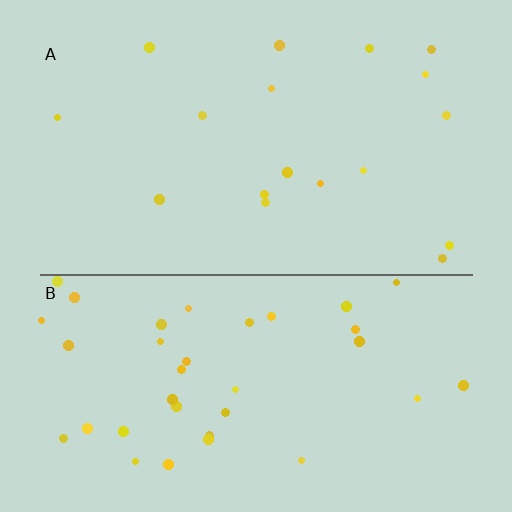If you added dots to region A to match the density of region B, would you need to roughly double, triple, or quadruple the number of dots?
Approximately double.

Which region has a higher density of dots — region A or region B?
B (the bottom).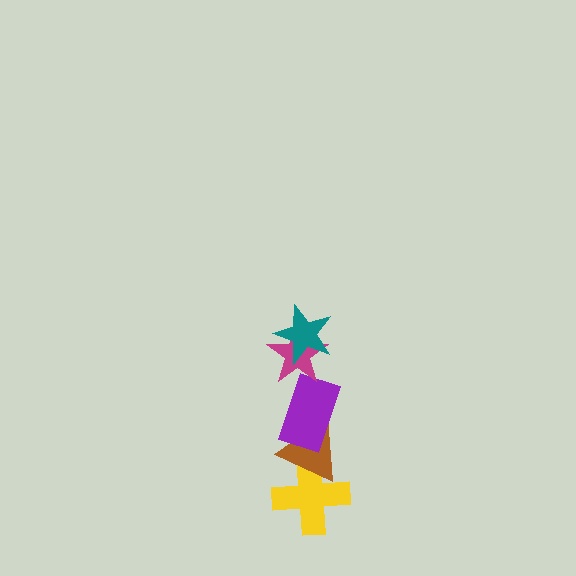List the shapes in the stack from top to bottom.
From top to bottom: the teal star, the magenta star, the purple rectangle, the brown triangle, the yellow cross.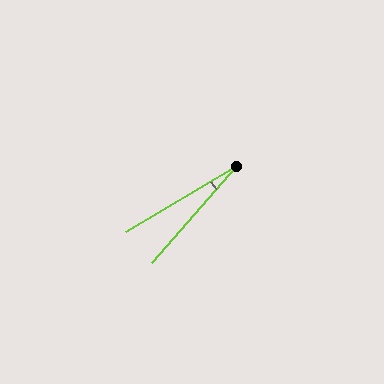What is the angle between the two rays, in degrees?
Approximately 18 degrees.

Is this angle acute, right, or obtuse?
It is acute.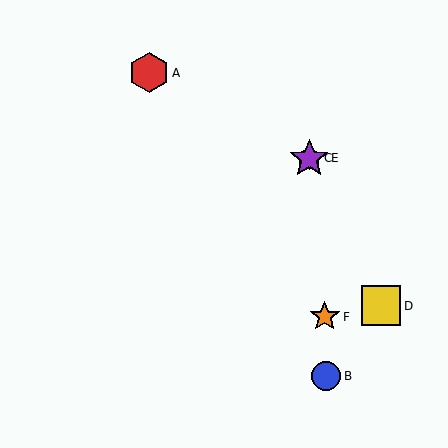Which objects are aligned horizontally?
Objects C, E are aligned horizontally.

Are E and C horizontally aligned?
Yes, both are at y≈158.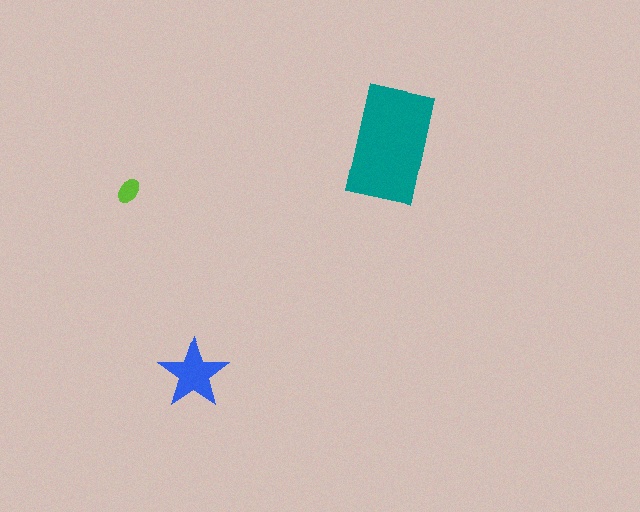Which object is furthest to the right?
The teal rectangle is rightmost.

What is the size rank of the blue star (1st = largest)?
2nd.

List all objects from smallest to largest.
The lime ellipse, the blue star, the teal rectangle.